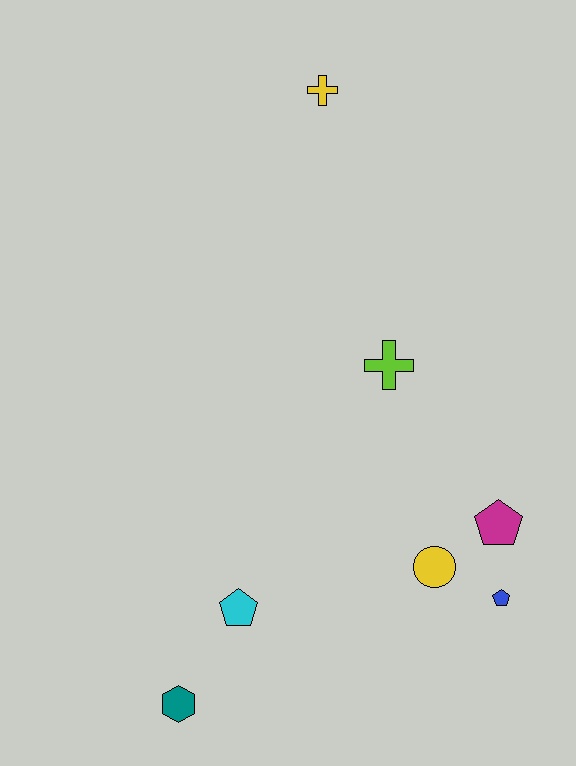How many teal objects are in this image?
There is 1 teal object.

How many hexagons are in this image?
There is 1 hexagon.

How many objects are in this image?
There are 7 objects.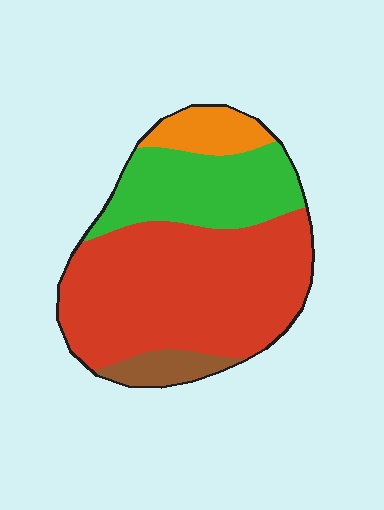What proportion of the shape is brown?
Brown takes up about one tenth (1/10) of the shape.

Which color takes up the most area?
Red, at roughly 60%.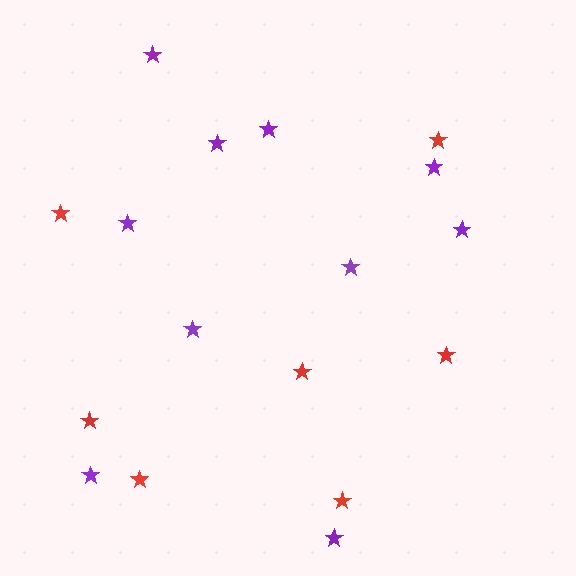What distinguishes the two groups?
There are 2 groups: one group of red stars (7) and one group of purple stars (10).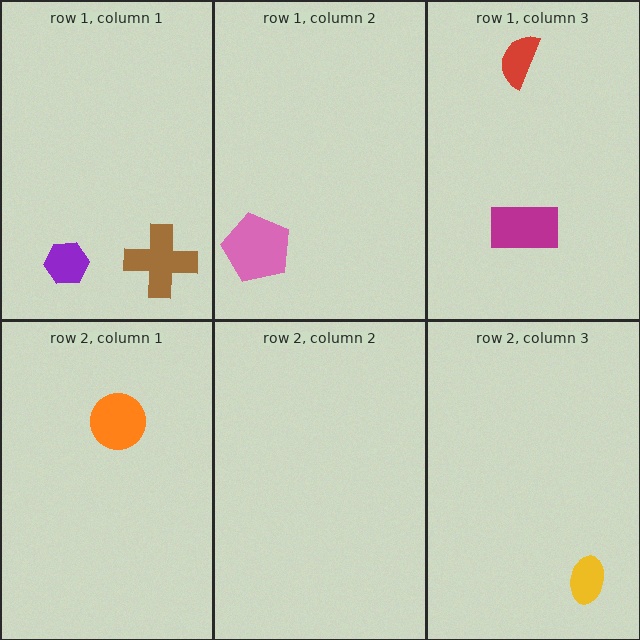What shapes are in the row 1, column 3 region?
The red semicircle, the magenta rectangle.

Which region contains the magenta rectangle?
The row 1, column 3 region.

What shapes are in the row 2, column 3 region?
The yellow ellipse.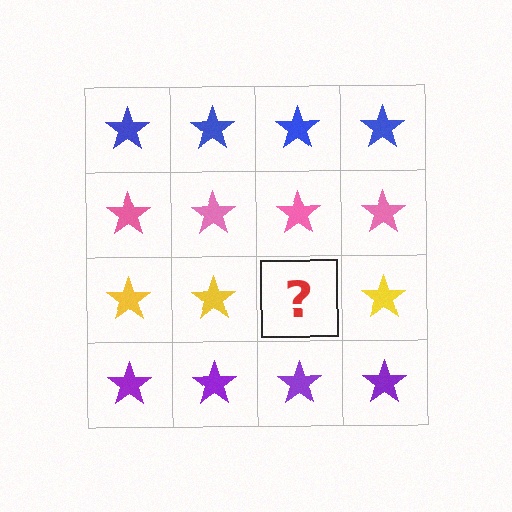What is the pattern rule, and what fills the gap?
The rule is that each row has a consistent color. The gap should be filled with a yellow star.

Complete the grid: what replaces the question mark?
The question mark should be replaced with a yellow star.